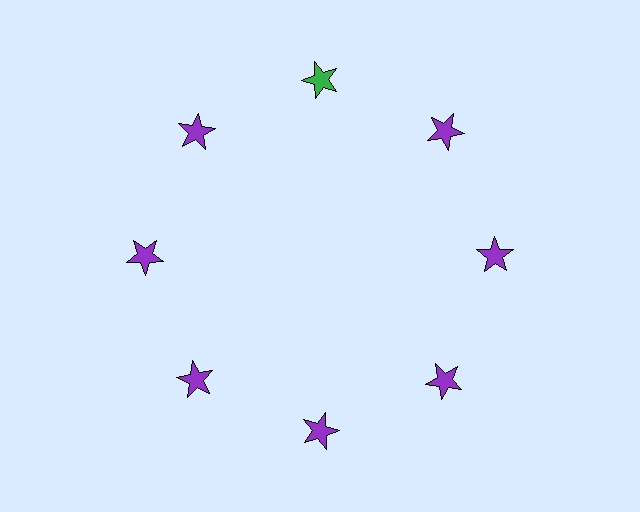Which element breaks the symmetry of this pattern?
The green star at roughly the 12 o'clock position breaks the symmetry. All other shapes are purple stars.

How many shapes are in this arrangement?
There are 8 shapes arranged in a ring pattern.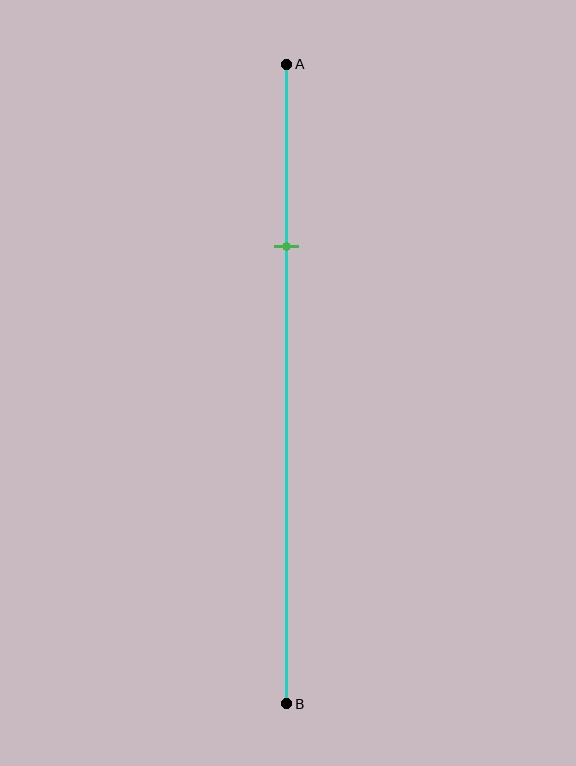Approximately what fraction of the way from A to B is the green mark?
The green mark is approximately 30% of the way from A to B.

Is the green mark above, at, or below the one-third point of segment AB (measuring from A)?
The green mark is above the one-third point of segment AB.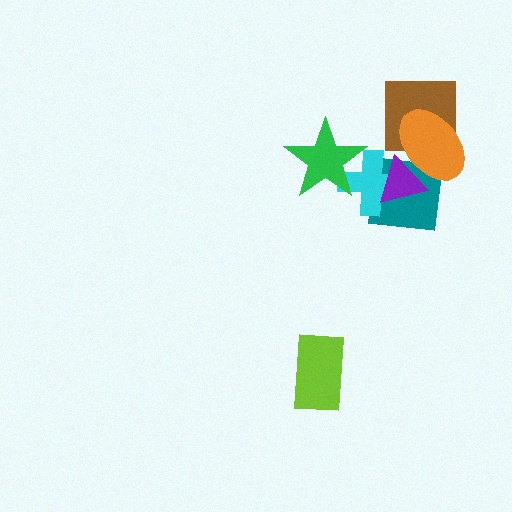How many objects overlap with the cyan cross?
3 objects overlap with the cyan cross.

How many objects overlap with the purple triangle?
3 objects overlap with the purple triangle.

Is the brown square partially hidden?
Yes, it is partially covered by another shape.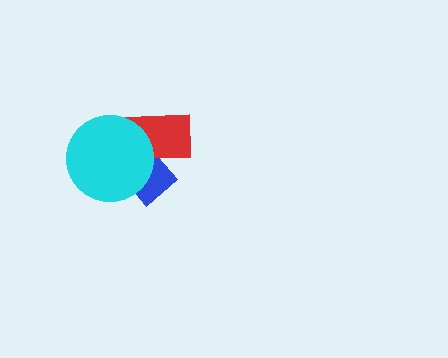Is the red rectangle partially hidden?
Yes, it is partially covered by another shape.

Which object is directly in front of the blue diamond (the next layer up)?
The red rectangle is directly in front of the blue diamond.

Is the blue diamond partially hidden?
Yes, it is partially covered by another shape.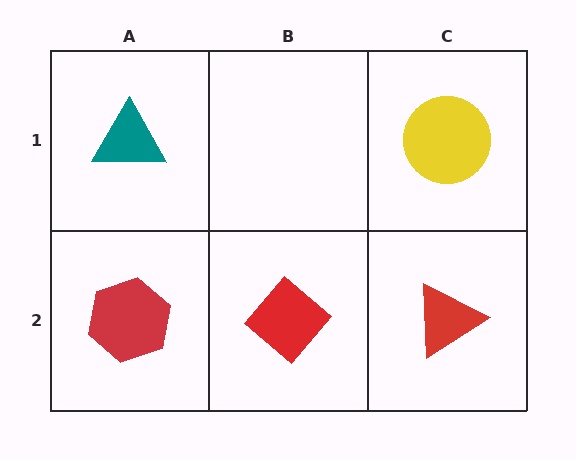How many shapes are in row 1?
2 shapes.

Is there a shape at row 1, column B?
No, that cell is empty.